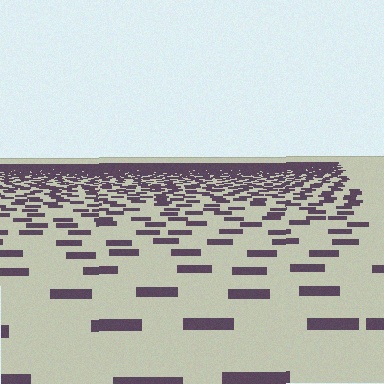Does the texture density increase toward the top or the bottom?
Density increases toward the top.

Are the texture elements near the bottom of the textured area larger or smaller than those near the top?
Larger. Near the bottom, elements are closer to the viewer and appear at a bigger on-screen size.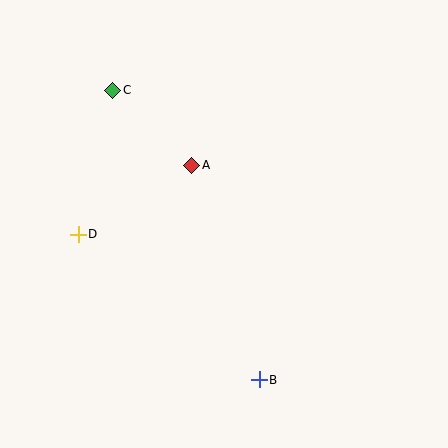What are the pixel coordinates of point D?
Point D is at (78, 234).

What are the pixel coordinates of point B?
Point B is at (259, 380).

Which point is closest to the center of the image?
Point A at (192, 165) is closest to the center.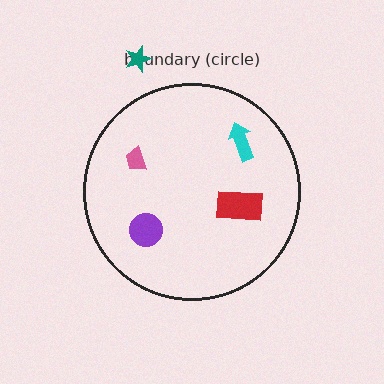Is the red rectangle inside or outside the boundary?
Inside.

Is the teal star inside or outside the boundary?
Outside.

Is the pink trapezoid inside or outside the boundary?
Inside.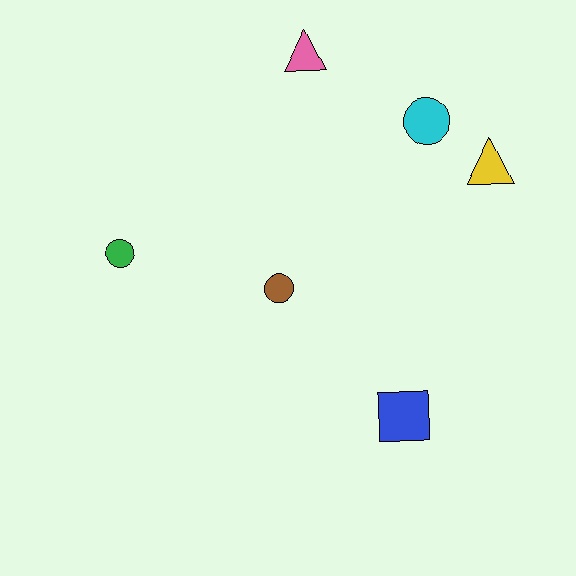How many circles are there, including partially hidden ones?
There are 3 circles.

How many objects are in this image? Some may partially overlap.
There are 6 objects.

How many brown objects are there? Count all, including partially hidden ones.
There is 1 brown object.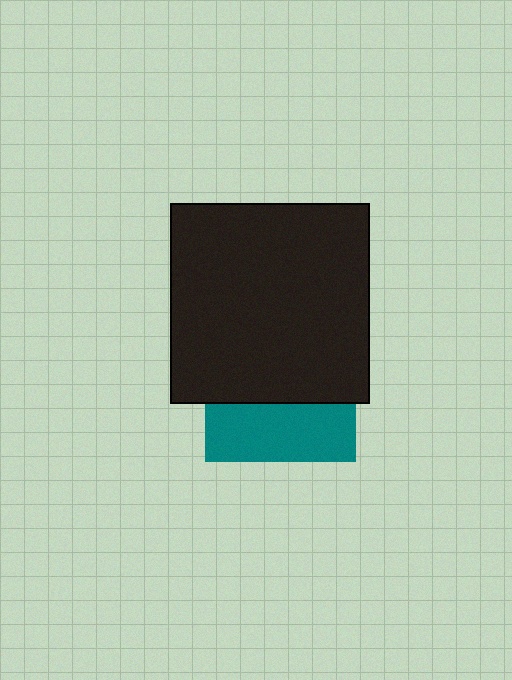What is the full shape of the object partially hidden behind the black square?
The partially hidden object is a teal square.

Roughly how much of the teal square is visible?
A small part of it is visible (roughly 39%).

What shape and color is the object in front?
The object in front is a black square.